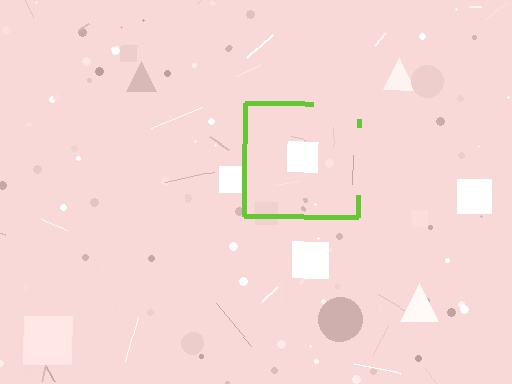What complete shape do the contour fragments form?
The contour fragments form a square.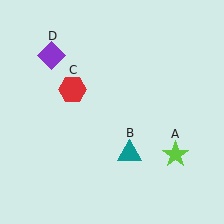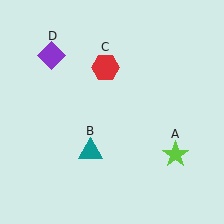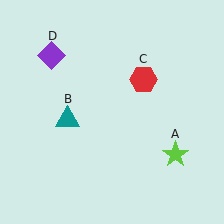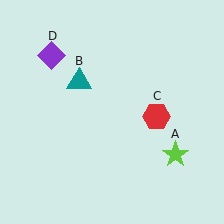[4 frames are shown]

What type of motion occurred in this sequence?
The teal triangle (object B), red hexagon (object C) rotated clockwise around the center of the scene.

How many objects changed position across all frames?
2 objects changed position: teal triangle (object B), red hexagon (object C).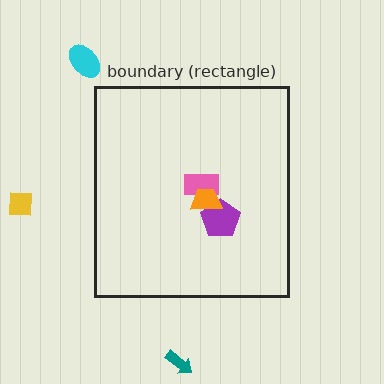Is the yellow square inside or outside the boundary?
Outside.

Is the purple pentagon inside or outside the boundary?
Inside.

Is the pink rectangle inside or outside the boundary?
Inside.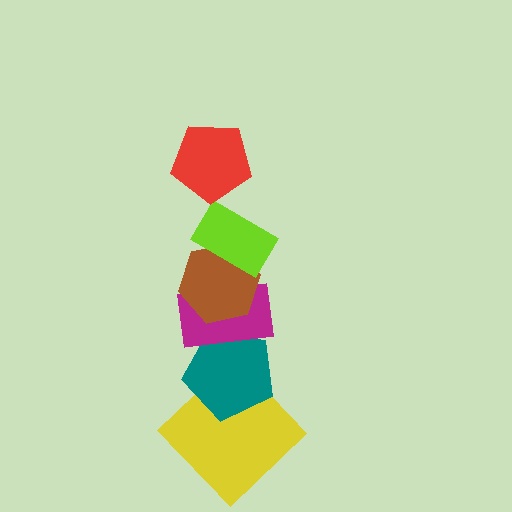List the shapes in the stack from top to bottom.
From top to bottom: the red pentagon, the lime rectangle, the brown hexagon, the magenta rectangle, the teal pentagon, the yellow diamond.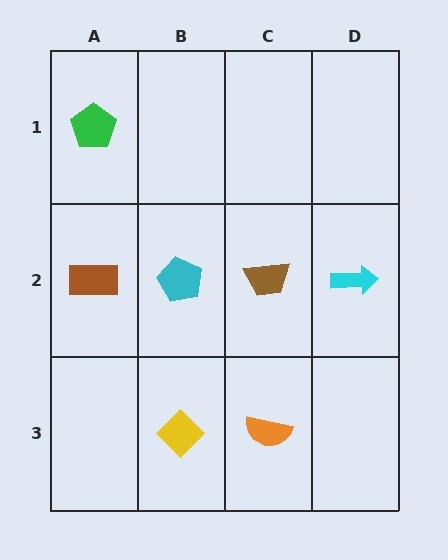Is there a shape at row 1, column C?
No, that cell is empty.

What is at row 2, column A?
A brown rectangle.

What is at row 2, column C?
A brown trapezoid.